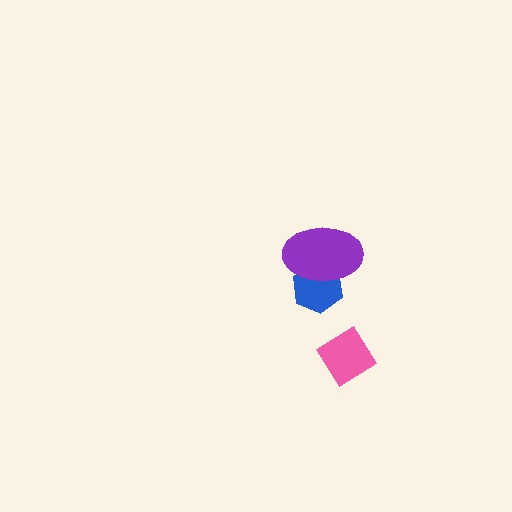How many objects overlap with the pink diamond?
0 objects overlap with the pink diamond.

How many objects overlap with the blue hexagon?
1 object overlaps with the blue hexagon.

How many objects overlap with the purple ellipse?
1 object overlaps with the purple ellipse.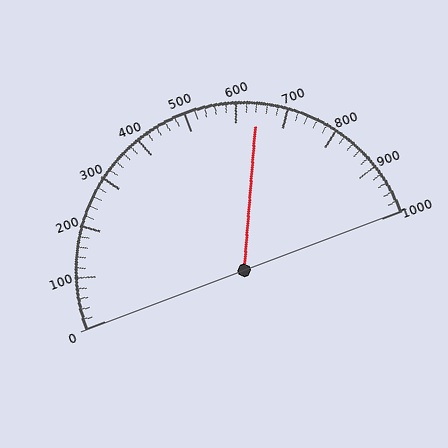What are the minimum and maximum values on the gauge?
The gauge ranges from 0 to 1000.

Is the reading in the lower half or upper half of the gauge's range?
The reading is in the upper half of the range (0 to 1000).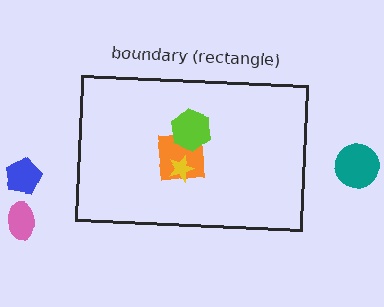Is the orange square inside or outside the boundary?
Inside.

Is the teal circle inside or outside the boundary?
Outside.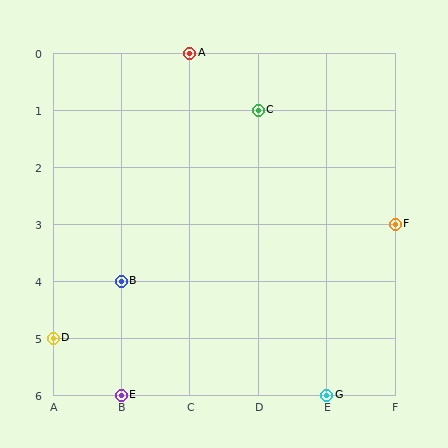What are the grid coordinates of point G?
Point G is at grid coordinates (E, 6).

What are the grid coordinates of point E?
Point E is at grid coordinates (B, 6).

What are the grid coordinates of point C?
Point C is at grid coordinates (D, 1).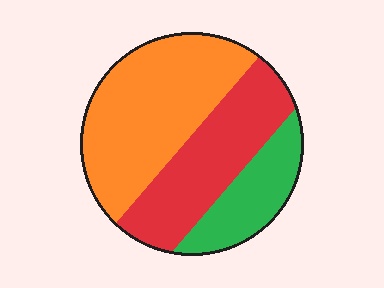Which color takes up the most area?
Orange, at roughly 45%.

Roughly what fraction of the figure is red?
Red covers roughly 35% of the figure.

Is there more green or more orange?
Orange.